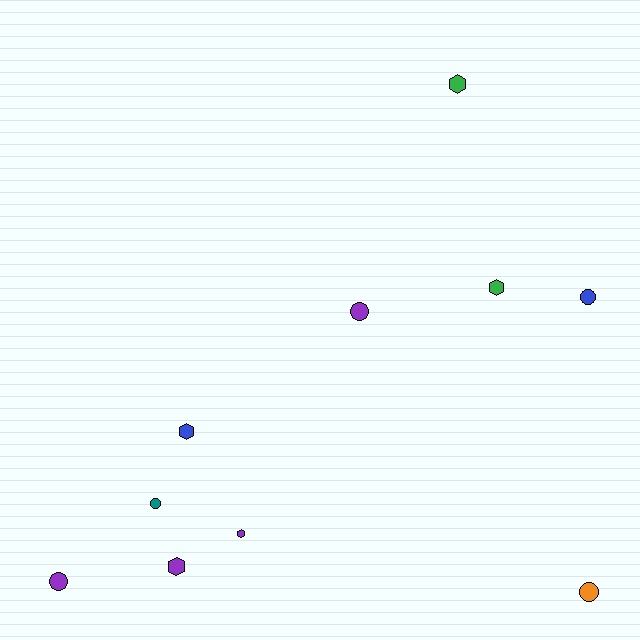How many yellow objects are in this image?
There are no yellow objects.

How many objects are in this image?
There are 10 objects.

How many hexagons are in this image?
There are 5 hexagons.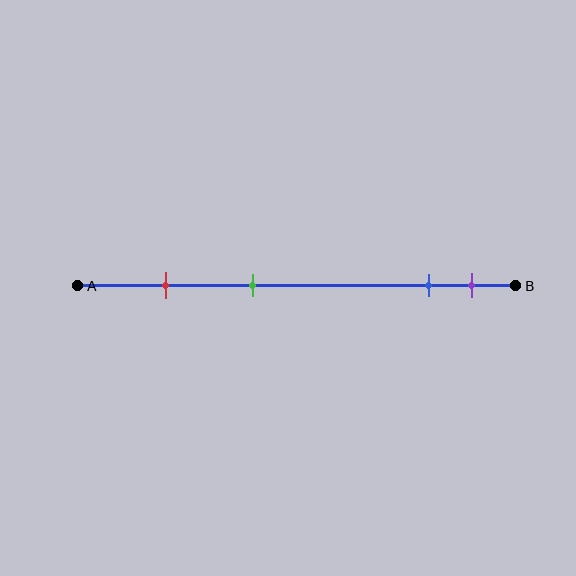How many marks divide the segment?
There are 4 marks dividing the segment.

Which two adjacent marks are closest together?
The blue and purple marks are the closest adjacent pair.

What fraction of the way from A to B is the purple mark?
The purple mark is approximately 90% (0.9) of the way from A to B.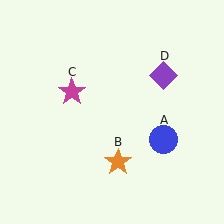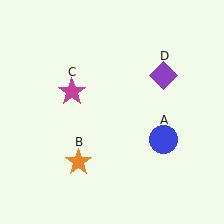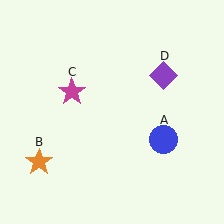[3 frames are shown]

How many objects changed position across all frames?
1 object changed position: orange star (object B).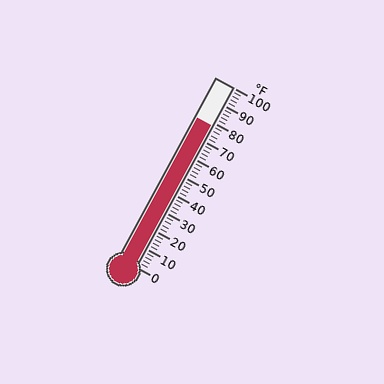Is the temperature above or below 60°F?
The temperature is above 60°F.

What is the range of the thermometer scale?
The thermometer scale ranges from 0°F to 100°F.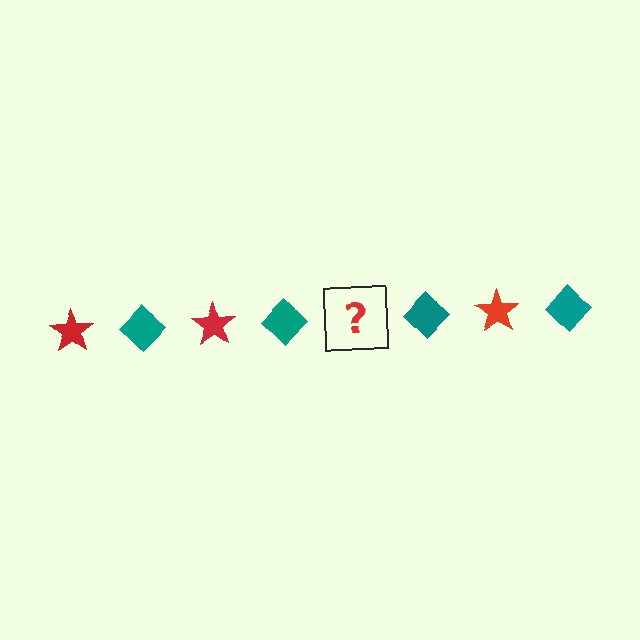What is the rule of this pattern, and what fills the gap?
The rule is that the pattern alternates between red star and teal diamond. The gap should be filled with a red star.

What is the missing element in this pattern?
The missing element is a red star.